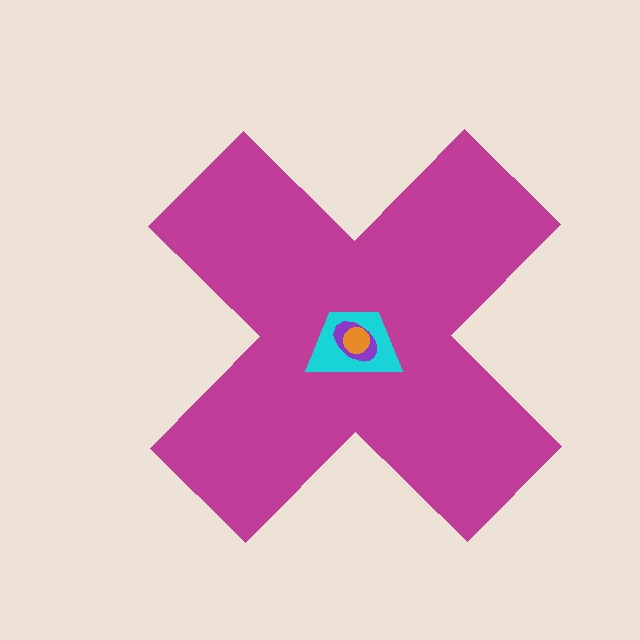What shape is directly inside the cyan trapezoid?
The purple ellipse.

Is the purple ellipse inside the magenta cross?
Yes.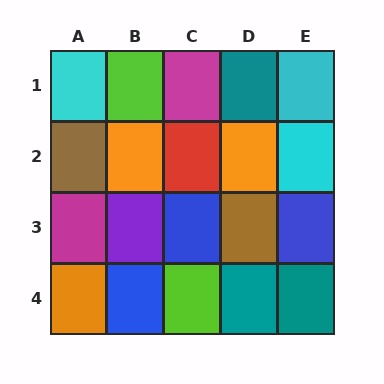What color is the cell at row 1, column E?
Cyan.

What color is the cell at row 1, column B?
Lime.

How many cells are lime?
2 cells are lime.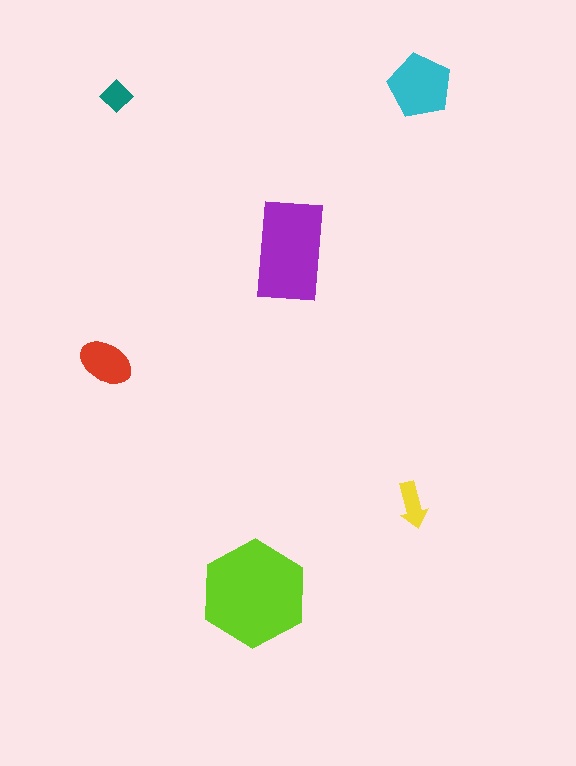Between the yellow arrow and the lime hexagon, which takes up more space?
The lime hexagon.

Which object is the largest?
The lime hexagon.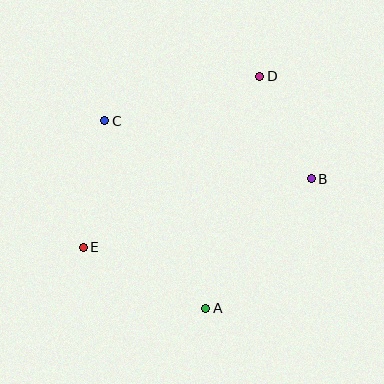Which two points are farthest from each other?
Points D and E are farthest from each other.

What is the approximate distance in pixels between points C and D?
The distance between C and D is approximately 161 pixels.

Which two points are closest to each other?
Points B and D are closest to each other.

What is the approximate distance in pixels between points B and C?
The distance between B and C is approximately 215 pixels.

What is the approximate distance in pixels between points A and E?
The distance between A and E is approximately 137 pixels.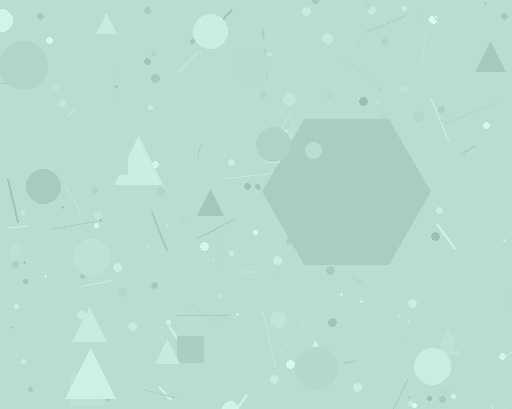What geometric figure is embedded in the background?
A hexagon is embedded in the background.